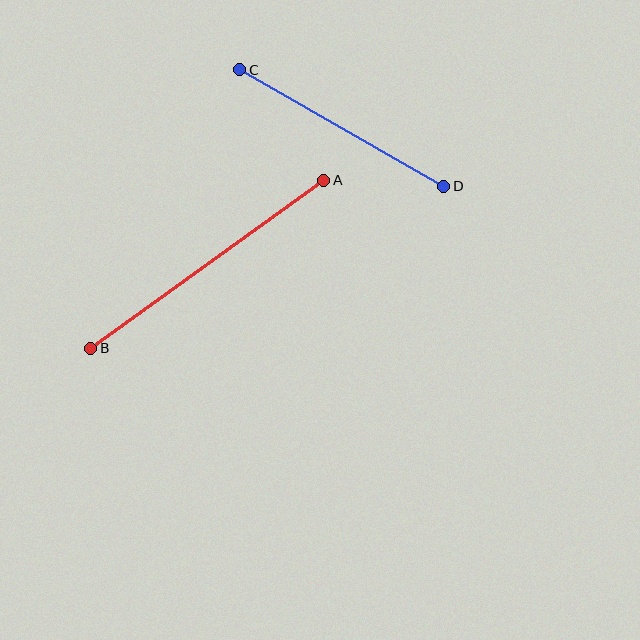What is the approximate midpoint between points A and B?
The midpoint is at approximately (207, 264) pixels.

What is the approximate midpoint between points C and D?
The midpoint is at approximately (342, 128) pixels.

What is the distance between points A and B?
The distance is approximately 288 pixels.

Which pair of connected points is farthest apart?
Points A and B are farthest apart.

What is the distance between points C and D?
The distance is approximately 235 pixels.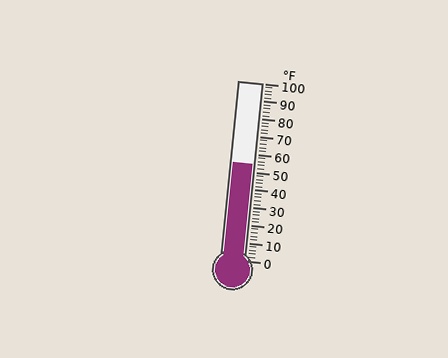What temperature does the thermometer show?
The thermometer shows approximately 54°F.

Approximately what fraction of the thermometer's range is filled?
The thermometer is filled to approximately 55% of its range.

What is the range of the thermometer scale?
The thermometer scale ranges from 0°F to 100°F.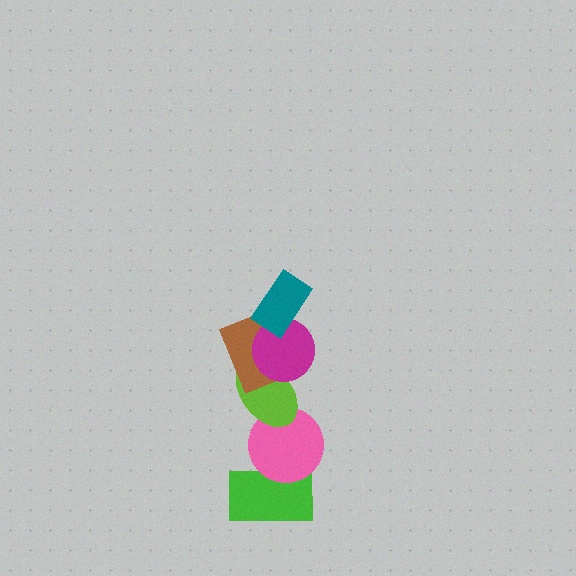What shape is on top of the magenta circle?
The teal rectangle is on top of the magenta circle.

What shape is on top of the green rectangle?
The pink circle is on top of the green rectangle.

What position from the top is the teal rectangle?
The teal rectangle is 1st from the top.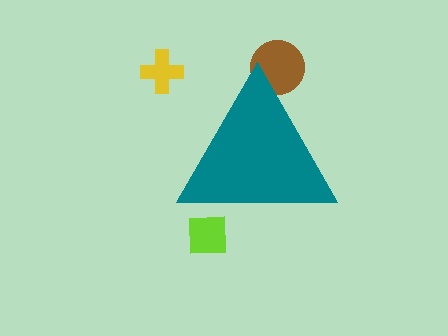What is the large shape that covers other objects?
A teal triangle.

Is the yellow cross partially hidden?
No, the yellow cross is fully visible.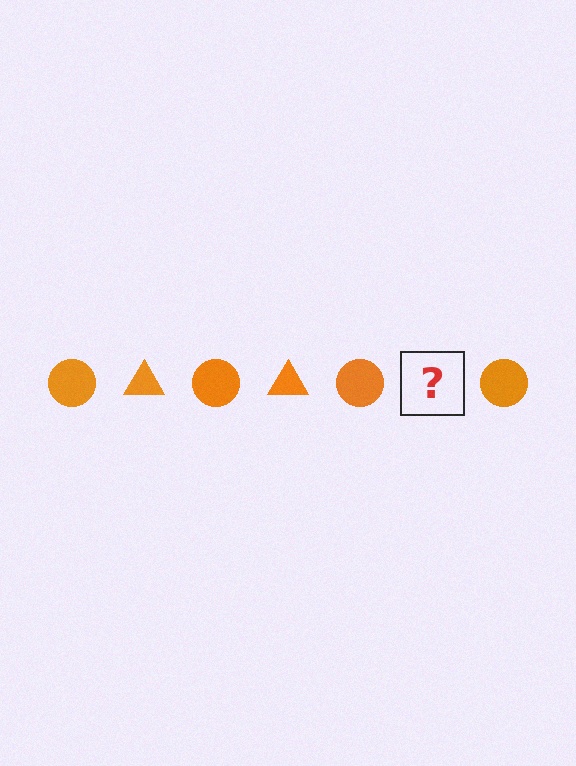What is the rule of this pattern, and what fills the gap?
The rule is that the pattern cycles through circle, triangle shapes in orange. The gap should be filled with an orange triangle.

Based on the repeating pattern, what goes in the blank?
The blank should be an orange triangle.